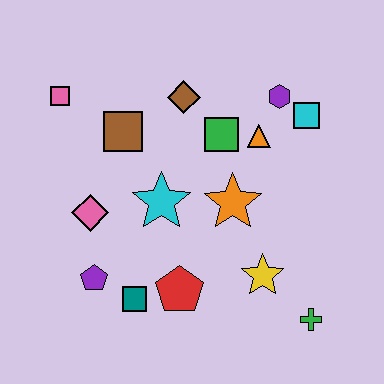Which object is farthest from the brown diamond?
The green cross is farthest from the brown diamond.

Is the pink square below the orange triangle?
No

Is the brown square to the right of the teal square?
No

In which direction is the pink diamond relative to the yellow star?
The pink diamond is to the left of the yellow star.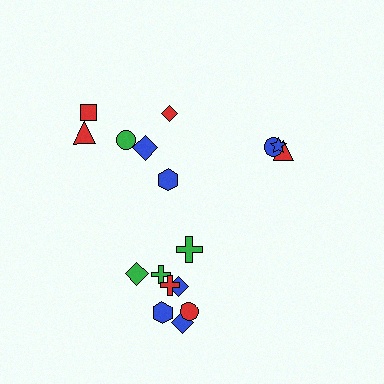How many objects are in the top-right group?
There are 3 objects.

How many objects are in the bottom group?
There are 8 objects.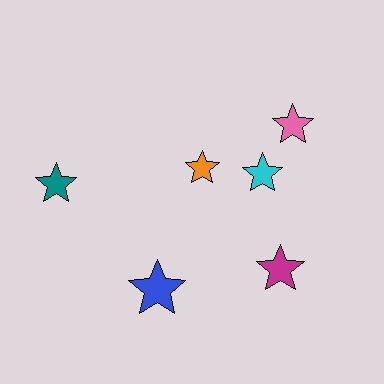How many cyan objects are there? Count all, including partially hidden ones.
There is 1 cyan object.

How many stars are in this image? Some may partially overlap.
There are 6 stars.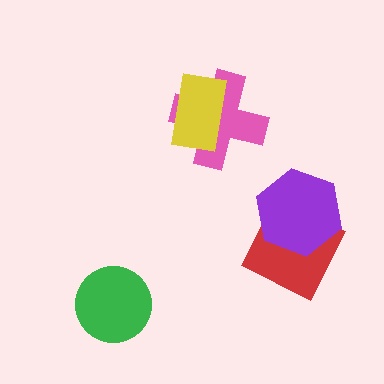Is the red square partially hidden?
Yes, it is partially covered by another shape.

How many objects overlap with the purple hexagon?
1 object overlaps with the purple hexagon.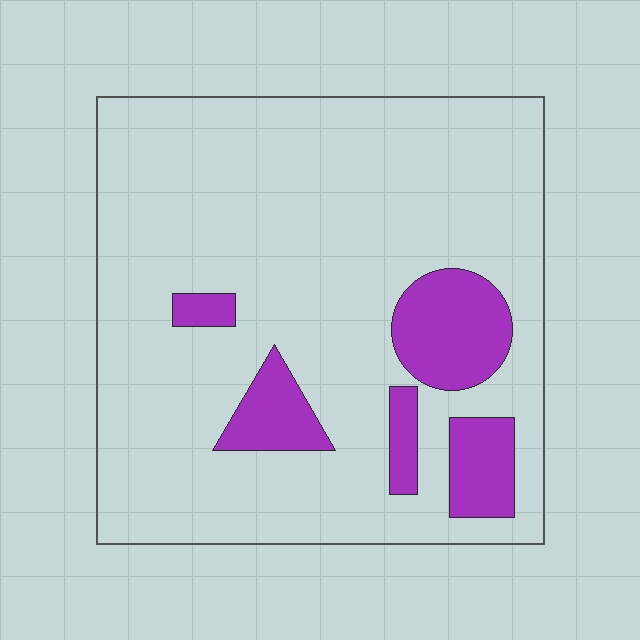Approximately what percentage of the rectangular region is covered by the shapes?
Approximately 15%.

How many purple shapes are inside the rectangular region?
5.